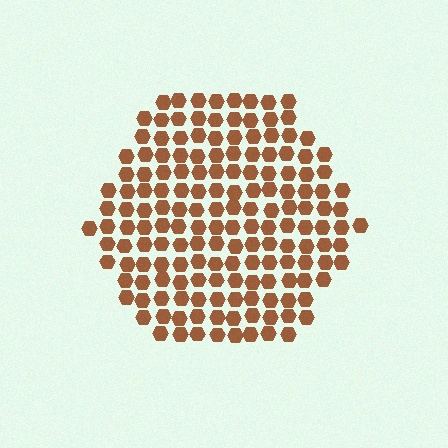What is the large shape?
The large shape is a hexagon.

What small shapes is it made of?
It is made of small hexagons.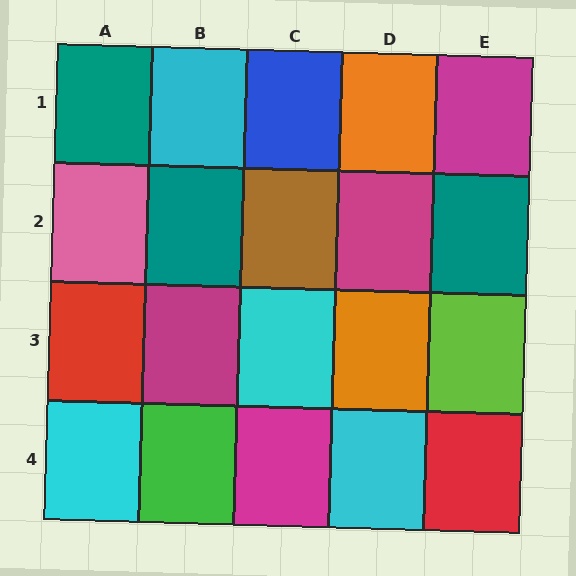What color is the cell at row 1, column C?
Blue.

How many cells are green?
1 cell is green.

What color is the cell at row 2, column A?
Pink.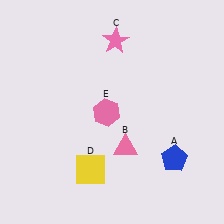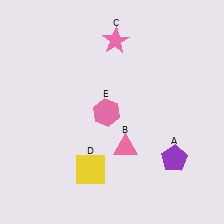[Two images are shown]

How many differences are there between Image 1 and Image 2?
There is 1 difference between the two images.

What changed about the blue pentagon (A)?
In Image 1, A is blue. In Image 2, it changed to purple.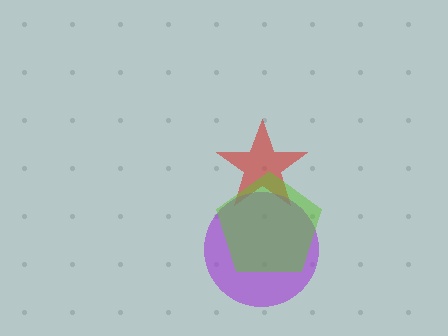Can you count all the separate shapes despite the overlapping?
Yes, there are 3 separate shapes.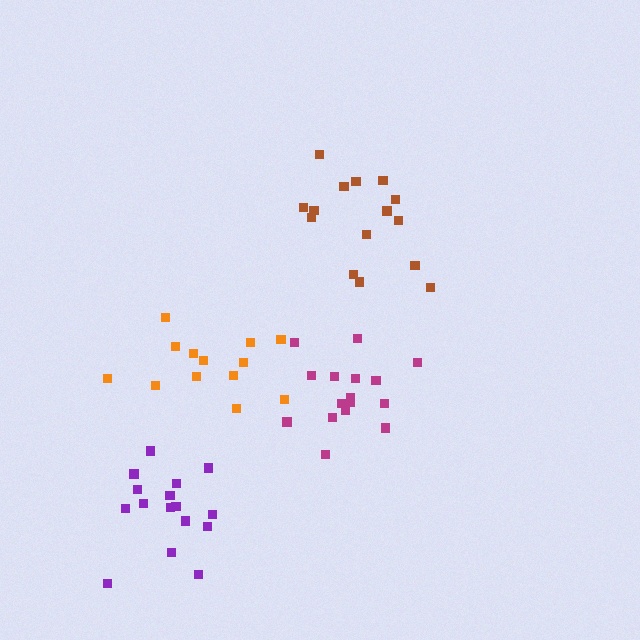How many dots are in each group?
Group 1: 13 dots, Group 2: 15 dots, Group 3: 16 dots, Group 4: 16 dots (60 total).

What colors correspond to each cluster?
The clusters are colored: orange, brown, magenta, purple.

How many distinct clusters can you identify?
There are 4 distinct clusters.